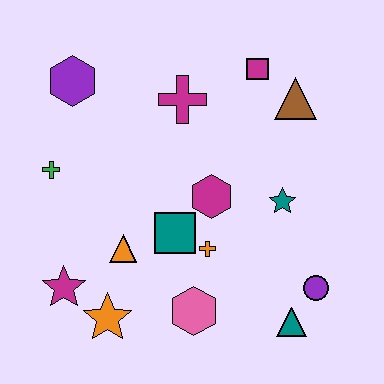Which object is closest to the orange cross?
The teal square is closest to the orange cross.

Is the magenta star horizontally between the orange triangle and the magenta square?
No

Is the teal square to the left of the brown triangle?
Yes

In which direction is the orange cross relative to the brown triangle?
The orange cross is below the brown triangle.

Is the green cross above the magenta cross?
No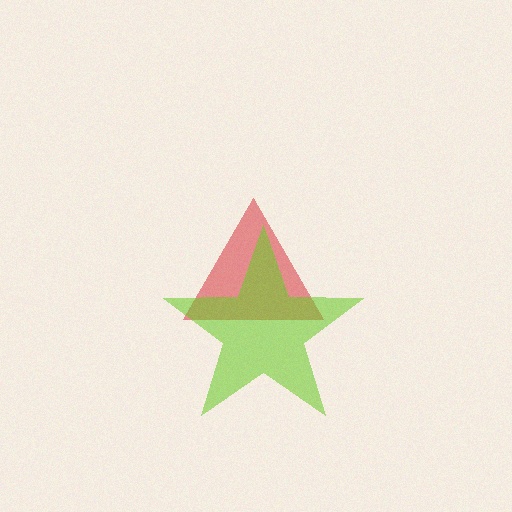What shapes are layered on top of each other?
The layered shapes are: a red triangle, a lime star.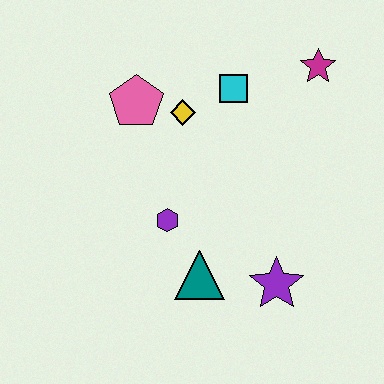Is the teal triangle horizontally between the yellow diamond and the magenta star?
Yes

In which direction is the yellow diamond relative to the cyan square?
The yellow diamond is to the left of the cyan square.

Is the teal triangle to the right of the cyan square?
No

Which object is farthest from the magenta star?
The teal triangle is farthest from the magenta star.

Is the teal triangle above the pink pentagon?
No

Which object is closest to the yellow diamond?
The pink pentagon is closest to the yellow diamond.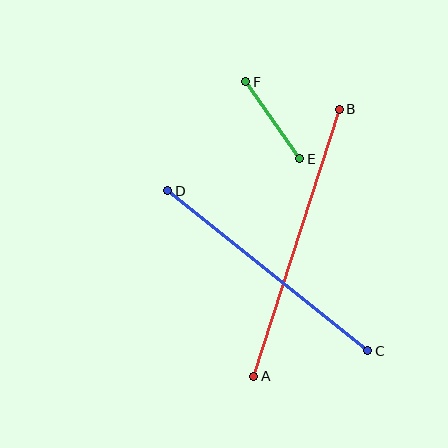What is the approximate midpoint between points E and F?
The midpoint is at approximately (273, 120) pixels.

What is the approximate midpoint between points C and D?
The midpoint is at approximately (268, 271) pixels.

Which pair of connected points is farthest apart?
Points A and B are farthest apart.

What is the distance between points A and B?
The distance is approximately 280 pixels.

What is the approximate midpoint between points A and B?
The midpoint is at approximately (296, 243) pixels.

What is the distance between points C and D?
The distance is approximately 256 pixels.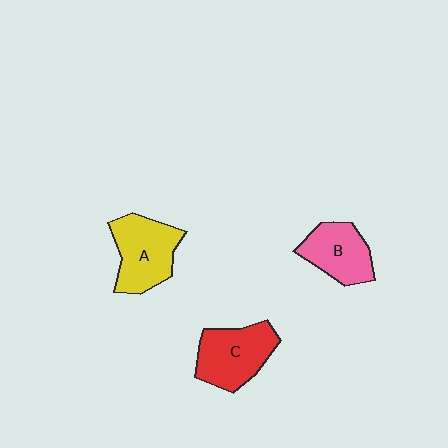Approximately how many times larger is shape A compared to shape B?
Approximately 1.2 times.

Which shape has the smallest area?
Shape B (pink).